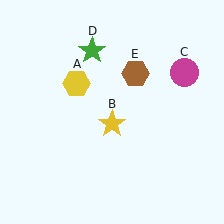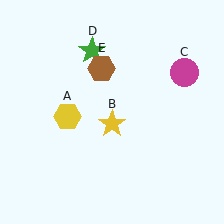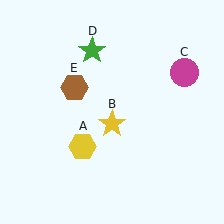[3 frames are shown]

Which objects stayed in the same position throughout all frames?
Yellow star (object B) and magenta circle (object C) and green star (object D) remained stationary.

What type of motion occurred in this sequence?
The yellow hexagon (object A), brown hexagon (object E) rotated counterclockwise around the center of the scene.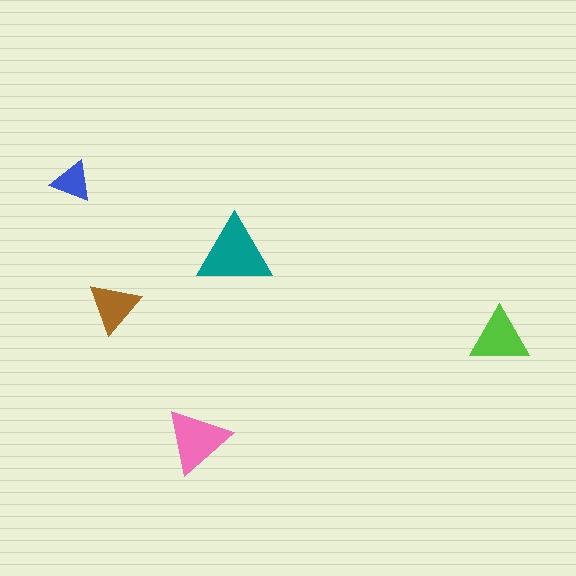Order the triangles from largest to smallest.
the teal one, the pink one, the lime one, the brown one, the blue one.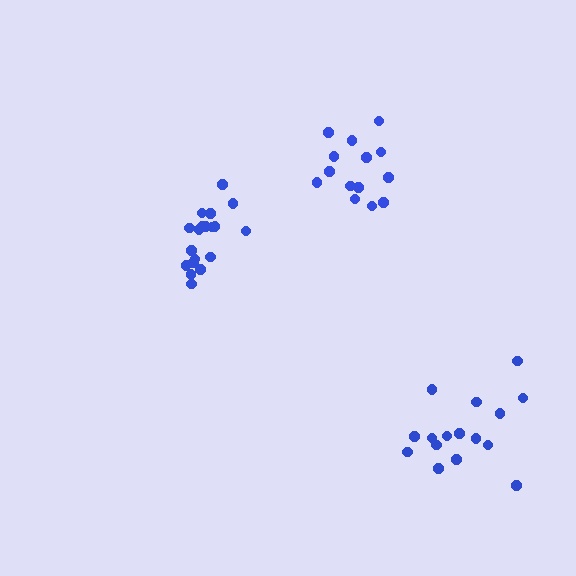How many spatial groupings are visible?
There are 3 spatial groupings.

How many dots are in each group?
Group 1: 14 dots, Group 2: 16 dots, Group 3: 19 dots (49 total).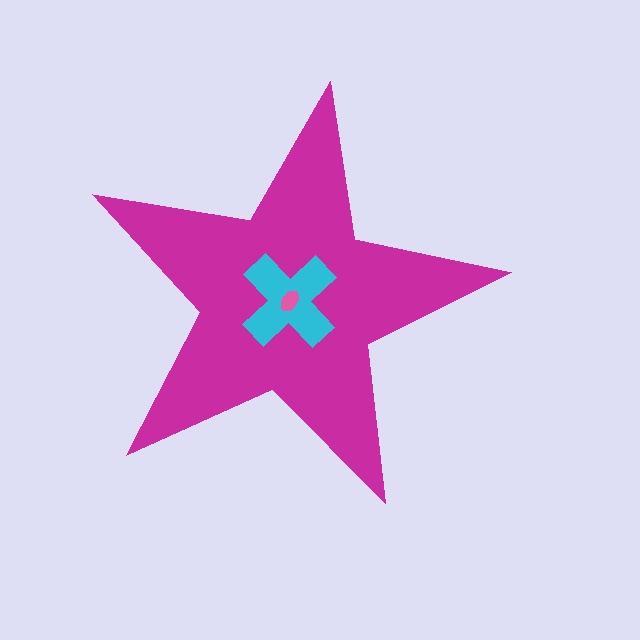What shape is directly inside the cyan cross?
The pink ellipse.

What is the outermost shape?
The magenta star.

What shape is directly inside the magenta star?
The cyan cross.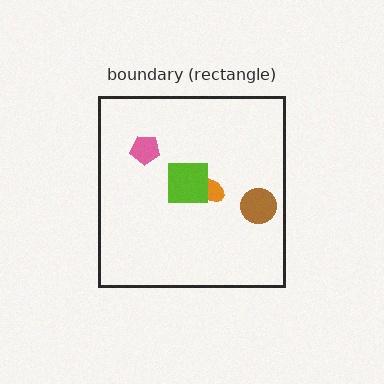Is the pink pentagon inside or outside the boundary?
Inside.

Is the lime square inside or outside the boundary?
Inside.